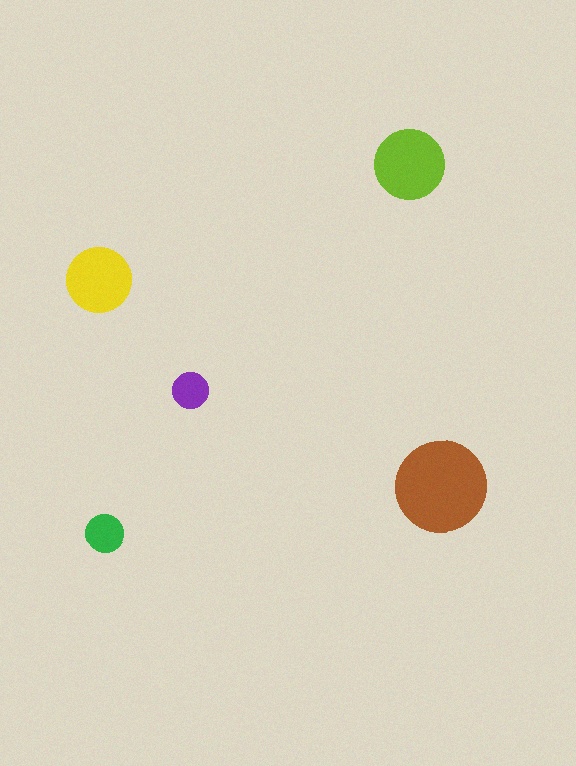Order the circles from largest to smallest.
the brown one, the lime one, the yellow one, the green one, the purple one.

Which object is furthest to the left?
The yellow circle is leftmost.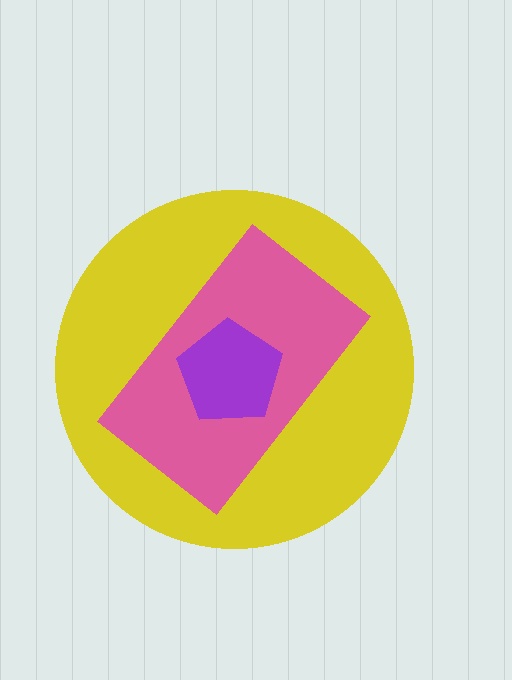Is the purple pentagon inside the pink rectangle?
Yes.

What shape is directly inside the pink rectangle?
The purple pentagon.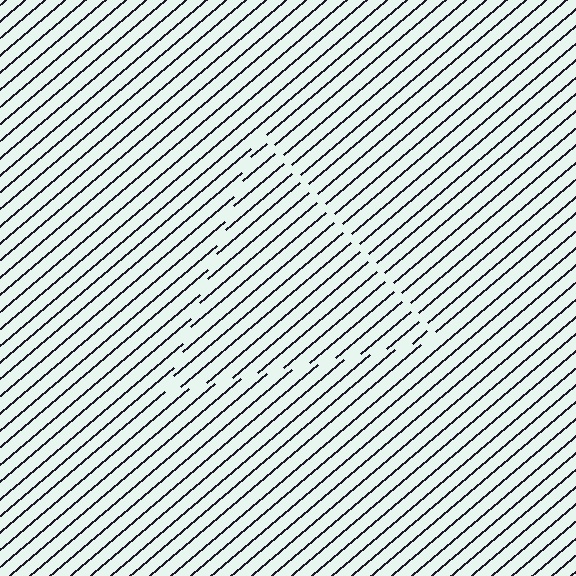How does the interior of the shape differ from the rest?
The interior of the shape contains the same grating, shifted by half a period — the contour is defined by the phase discontinuity where line-ends from the inner and outer gratings abut.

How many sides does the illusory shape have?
3 sides — the line-ends trace a triangle.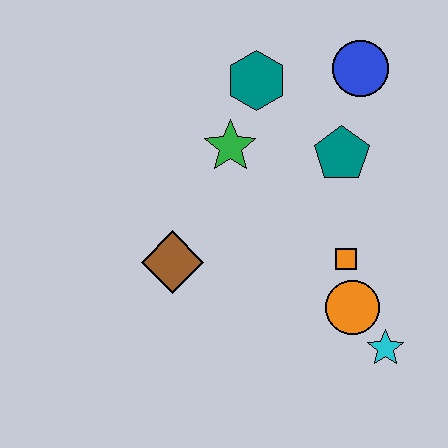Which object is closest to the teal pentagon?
The blue circle is closest to the teal pentagon.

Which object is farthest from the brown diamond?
The blue circle is farthest from the brown diamond.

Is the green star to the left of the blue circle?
Yes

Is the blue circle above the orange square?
Yes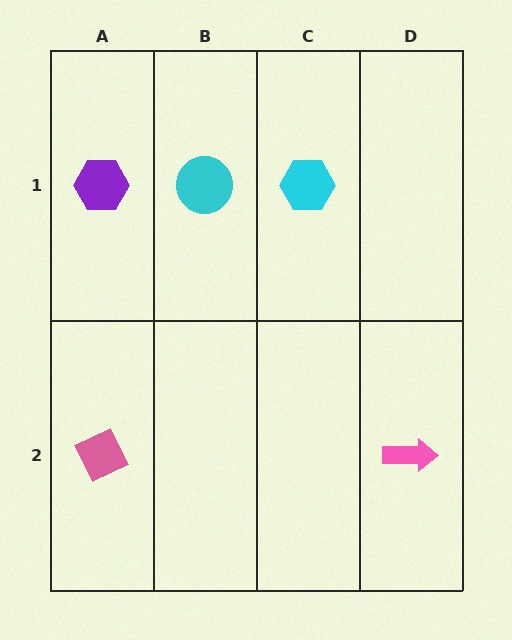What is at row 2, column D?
A pink arrow.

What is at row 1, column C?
A cyan hexagon.